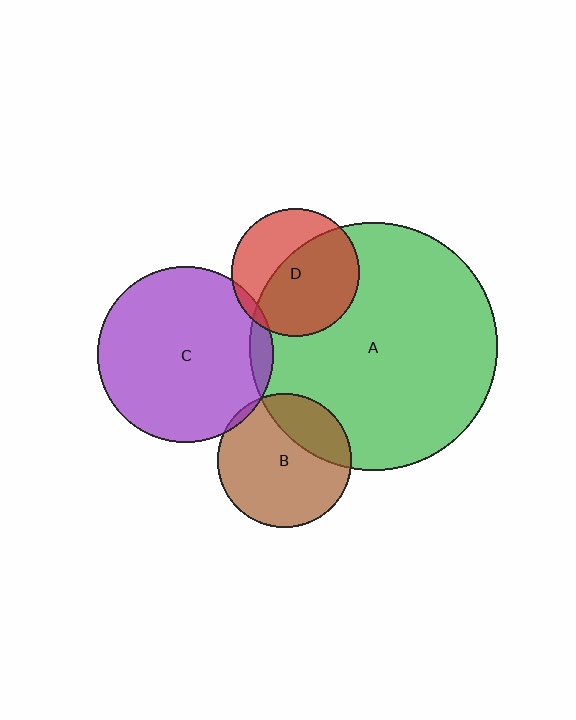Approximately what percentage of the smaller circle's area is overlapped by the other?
Approximately 60%.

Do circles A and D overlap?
Yes.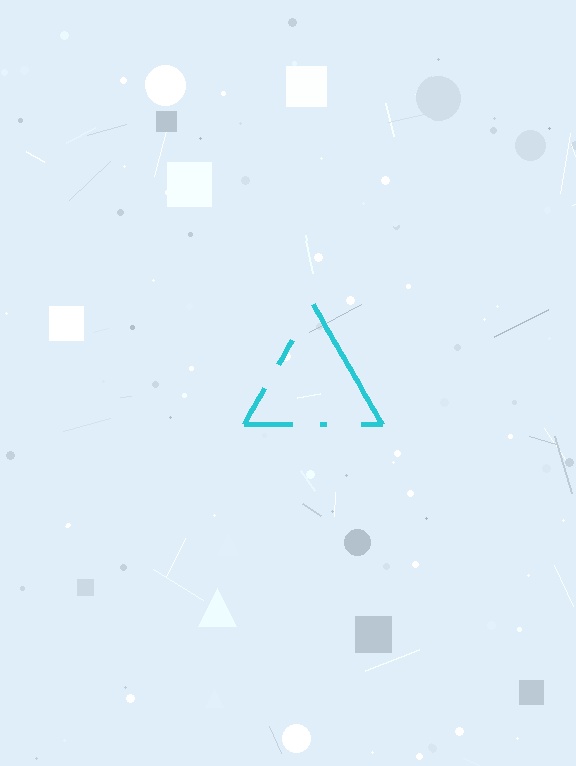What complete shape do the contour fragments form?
The contour fragments form a triangle.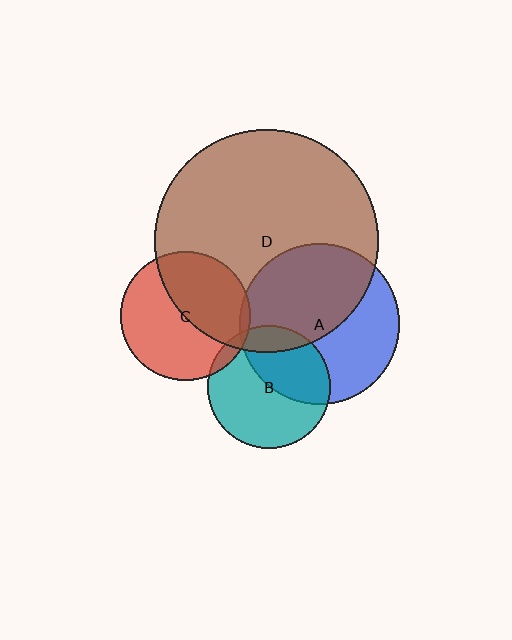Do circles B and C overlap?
Yes.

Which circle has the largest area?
Circle D (brown).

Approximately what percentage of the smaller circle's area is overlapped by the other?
Approximately 5%.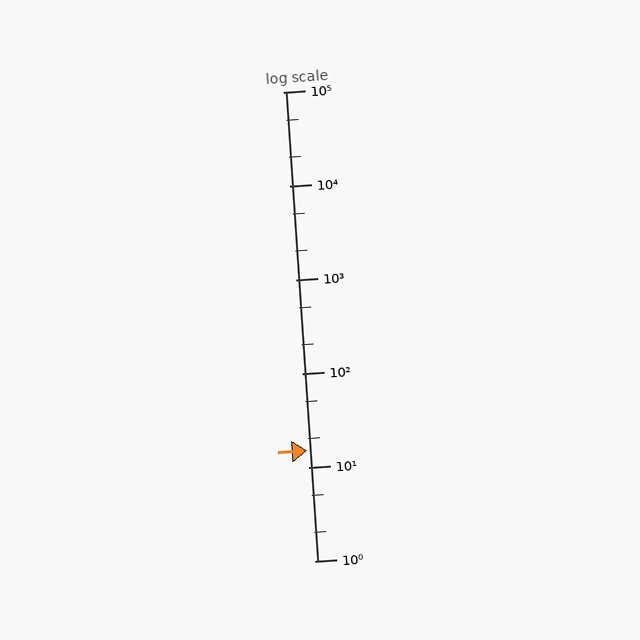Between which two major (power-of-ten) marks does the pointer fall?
The pointer is between 10 and 100.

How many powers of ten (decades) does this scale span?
The scale spans 5 decades, from 1 to 100000.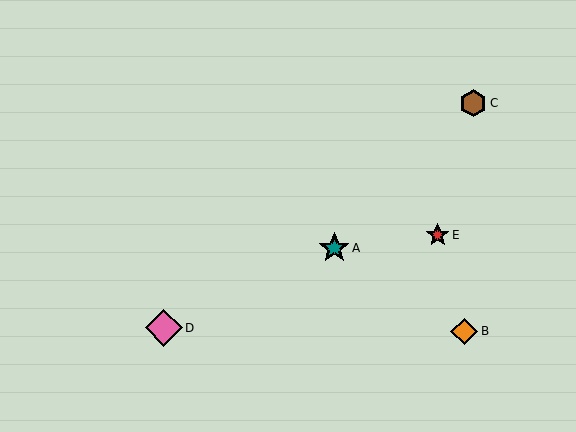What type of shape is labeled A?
Shape A is a teal star.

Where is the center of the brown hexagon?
The center of the brown hexagon is at (473, 103).